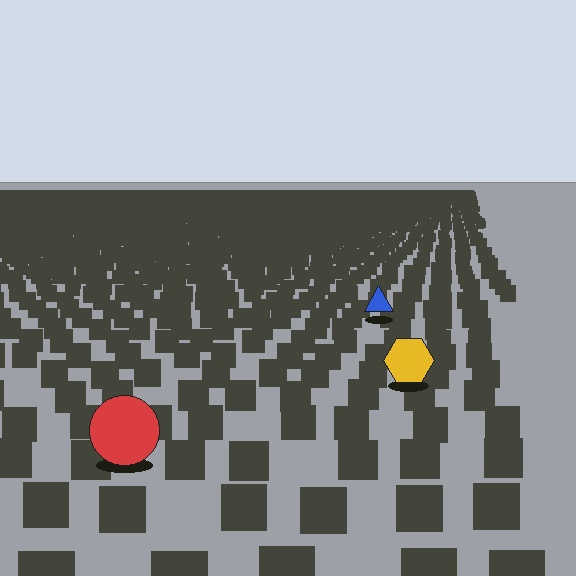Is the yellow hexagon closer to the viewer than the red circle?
No. The red circle is closer — you can tell from the texture gradient: the ground texture is coarser near it.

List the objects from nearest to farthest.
From nearest to farthest: the red circle, the yellow hexagon, the blue triangle.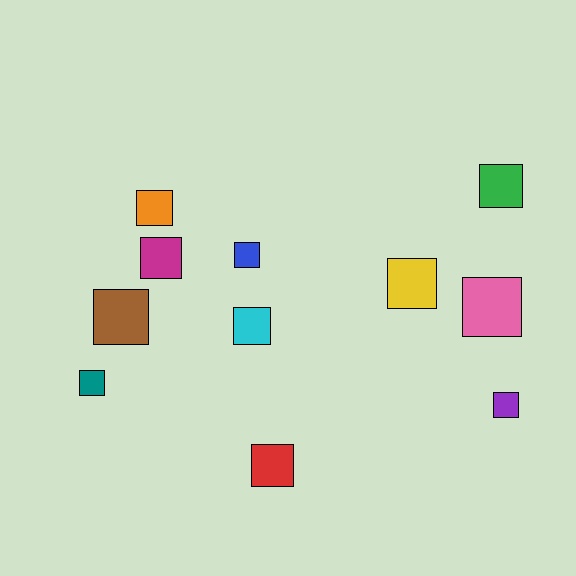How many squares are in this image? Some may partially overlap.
There are 11 squares.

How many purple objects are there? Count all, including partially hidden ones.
There is 1 purple object.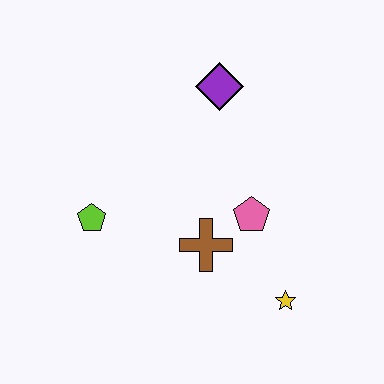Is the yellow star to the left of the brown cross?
No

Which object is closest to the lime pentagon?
The brown cross is closest to the lime pentagon.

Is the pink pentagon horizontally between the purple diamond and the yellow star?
Yes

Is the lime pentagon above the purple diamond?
No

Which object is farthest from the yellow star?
The purple diamond is farthest from the yellow star.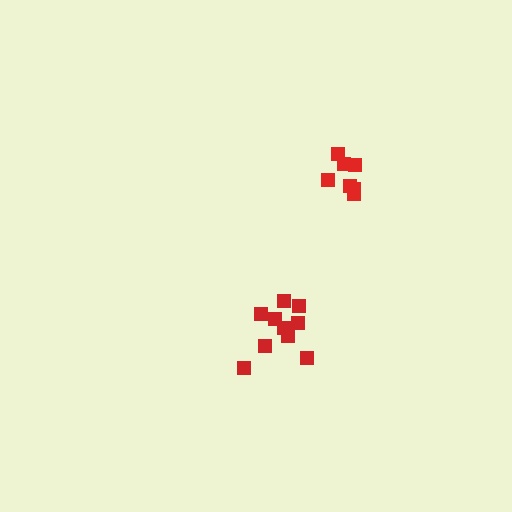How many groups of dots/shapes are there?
There are 2 groups.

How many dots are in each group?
Group 1: 7 dots, Group 2: 10 dots (17 total).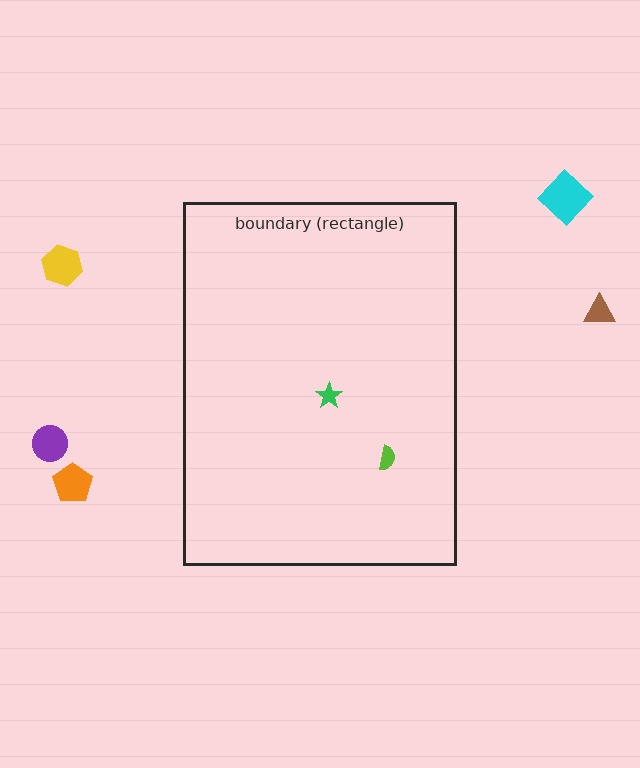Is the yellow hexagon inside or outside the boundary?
Outside.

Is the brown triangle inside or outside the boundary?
Outside.